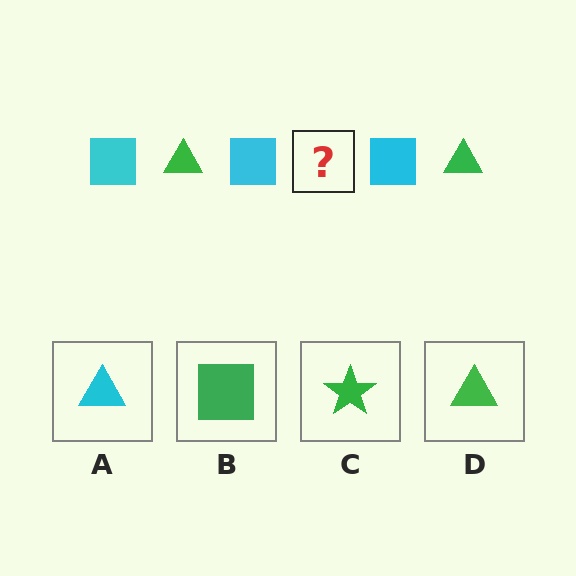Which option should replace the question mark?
Option D.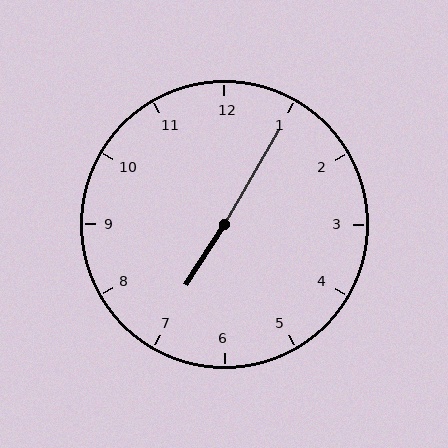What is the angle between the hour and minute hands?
Approximately 178 degrees.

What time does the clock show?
7:05.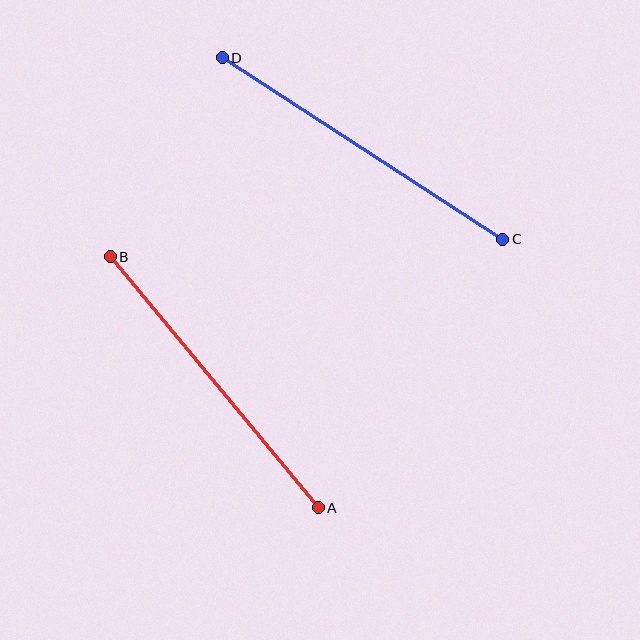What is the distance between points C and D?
The distance is approximately 334 pixels.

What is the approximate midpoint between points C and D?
The midpoint is at approximately (363, 149) pixels.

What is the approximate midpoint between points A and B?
The midpoint is at approximately (214, 382) pixels.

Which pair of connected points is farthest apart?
Points C and D are farthest apart.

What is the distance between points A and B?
The distance is approximately 326 pixels.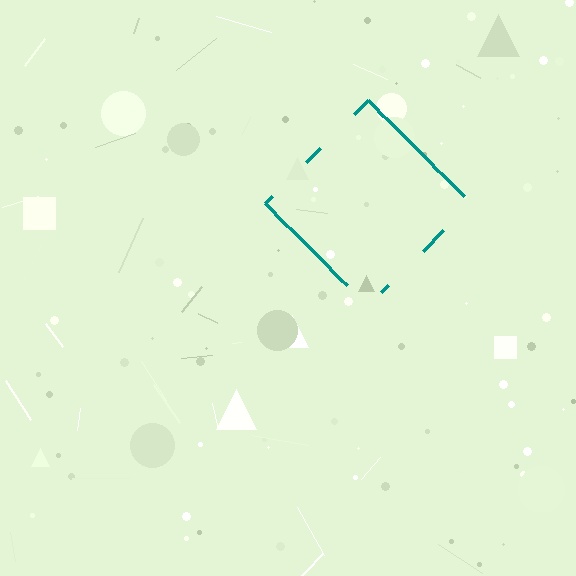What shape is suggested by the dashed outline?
The dashed outline suggests a diamond.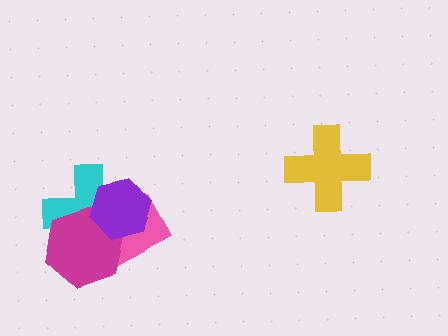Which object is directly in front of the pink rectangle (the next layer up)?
The cyan cross is directly in front of the pink rectangle.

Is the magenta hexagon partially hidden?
Yes, it is partially covered by another shape.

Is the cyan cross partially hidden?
Yes, it is partially covered by another shape.